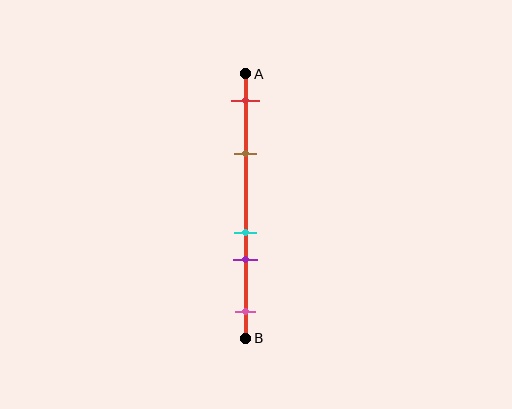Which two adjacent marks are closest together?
The cyan and purple marks are the closest adjacent pair.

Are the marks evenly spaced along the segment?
No, the marks are not evenly spaced.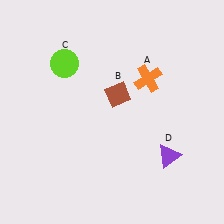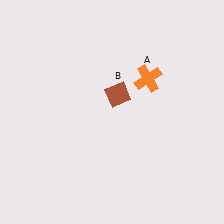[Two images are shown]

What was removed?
The lime circle (C), the purple triangle (D) were removed in Image 2.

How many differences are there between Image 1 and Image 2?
There are 2 differences between the two images.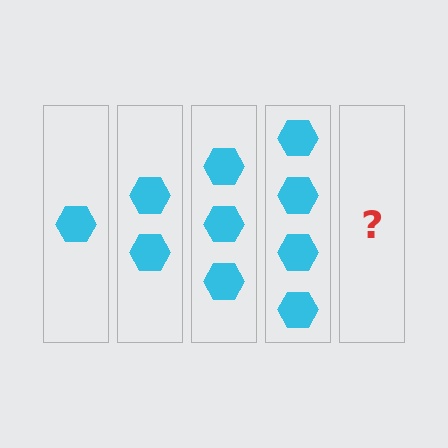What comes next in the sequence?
The next element should be 5 hexagons.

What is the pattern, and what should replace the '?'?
The pattern is that each step adds one more hexagon. The '?' should be 5 hexagons.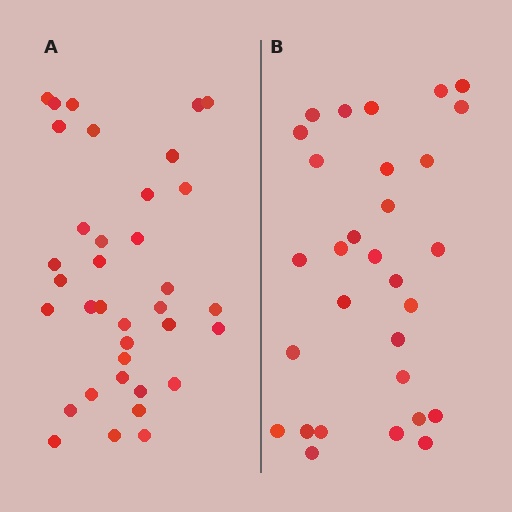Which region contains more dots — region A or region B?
Region A (the left region) has more dots.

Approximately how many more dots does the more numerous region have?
Region A has about 6 more dots than region B.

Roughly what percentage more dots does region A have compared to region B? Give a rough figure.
About 20% more.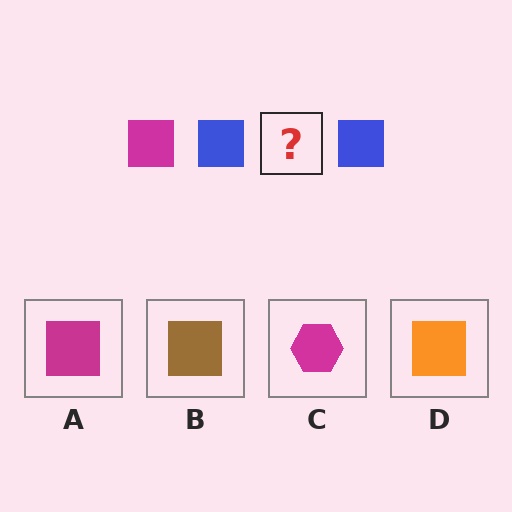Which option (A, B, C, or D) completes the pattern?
A.